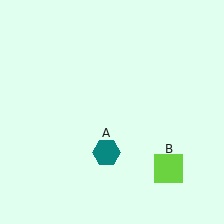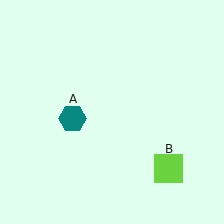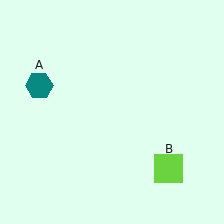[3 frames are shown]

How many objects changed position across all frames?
1 object changed position: teal hexagon (object A).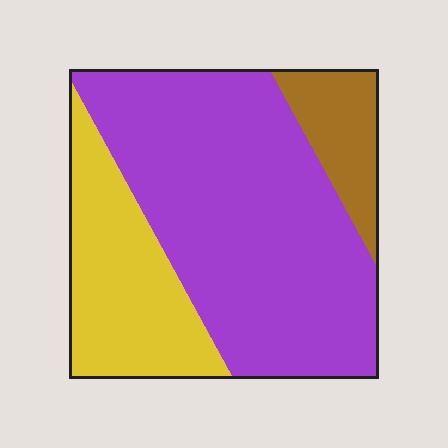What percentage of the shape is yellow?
Yellow takes up between a sixth and a third of the shape.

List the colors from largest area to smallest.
From largest to smallest: purple, yellow, brown.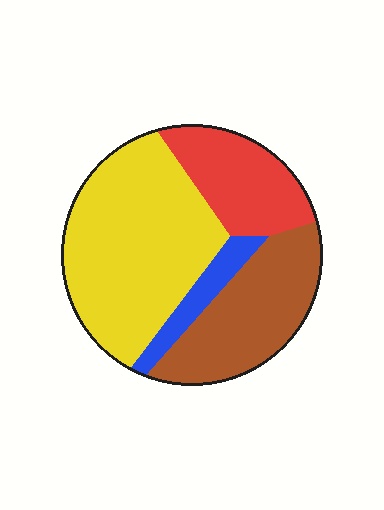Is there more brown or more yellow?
Yellow.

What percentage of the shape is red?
Red takes up about one fifth (1/5) of the shape.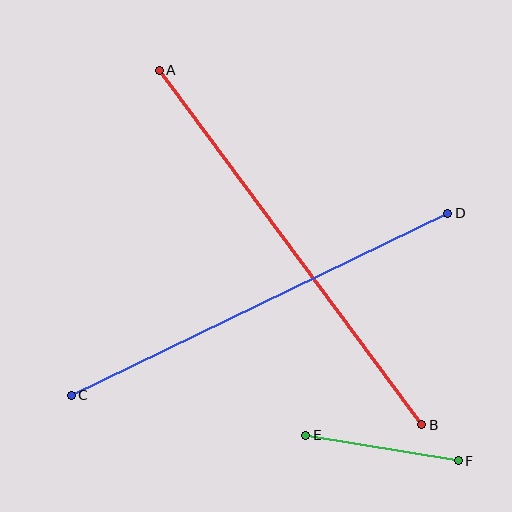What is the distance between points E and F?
The distance is approximately 155 pixels.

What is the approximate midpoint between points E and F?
The midpoint is at approximately (382, 448) pixels.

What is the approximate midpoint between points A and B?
The midpoint is at approximately (291, 247) pixels.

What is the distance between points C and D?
The distance is approximately 418 pixels.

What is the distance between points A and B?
The distance is approximately 441 pixels.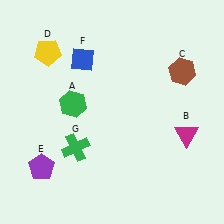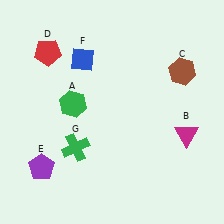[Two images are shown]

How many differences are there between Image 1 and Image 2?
There is 1 difference between the two images.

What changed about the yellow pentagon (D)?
In Image 1, D is yellow. In Image 2, it changed to red.